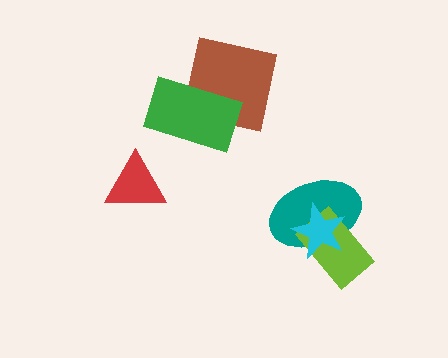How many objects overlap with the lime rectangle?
2 objects overlap with the lime rectangle.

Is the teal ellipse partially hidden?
Yes, it is partially covered by another shape.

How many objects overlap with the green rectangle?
1 object overlaps with the green rectangle.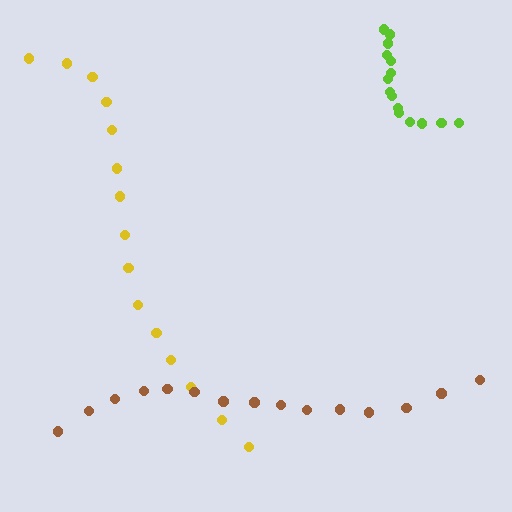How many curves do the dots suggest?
There are 3 distinct paths.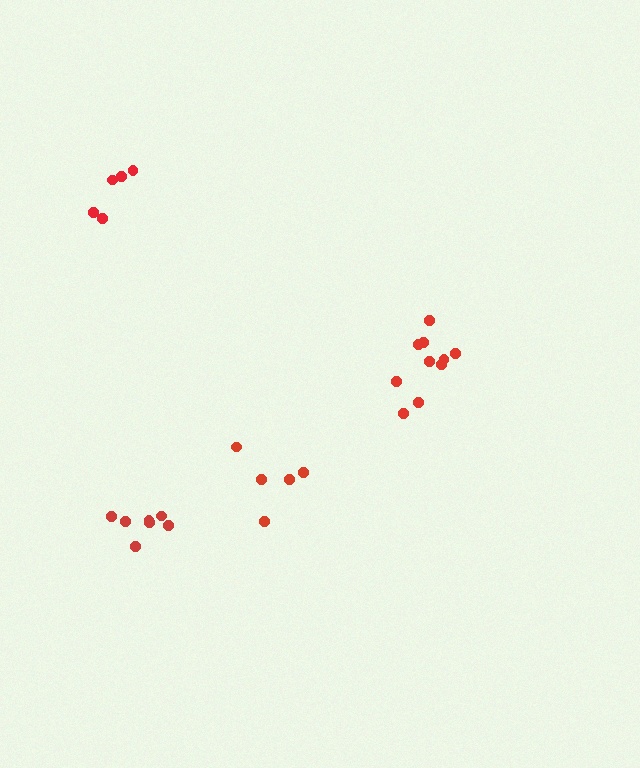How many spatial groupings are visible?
There are 4 spatial groupings.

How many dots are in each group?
Group 1: 5 dots, Group 2: 5 dots, Group 3: 7 dots, Group 4: 10 dots (27 total).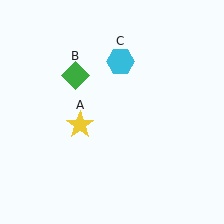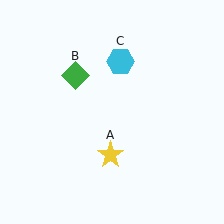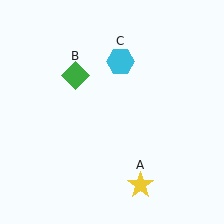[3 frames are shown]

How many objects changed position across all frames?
1 object changed position: yellow star (object A).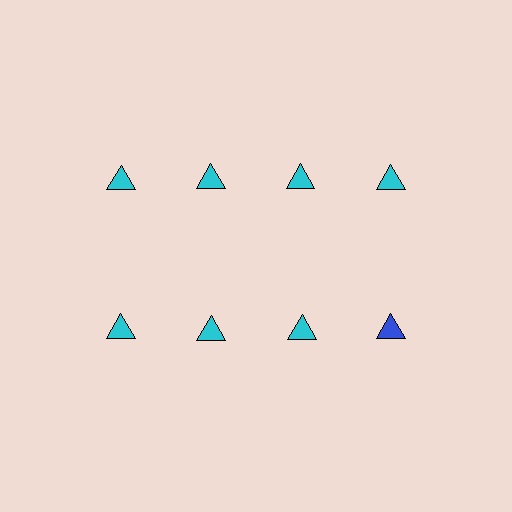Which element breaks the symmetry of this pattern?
The blue triangle in the second row, second from right column breaks the symmetry. All other shapes are cyan triangles.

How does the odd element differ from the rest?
It has a different color: blue instead of cyan.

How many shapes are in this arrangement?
There are 8 shapes arranged in a grid pattern.